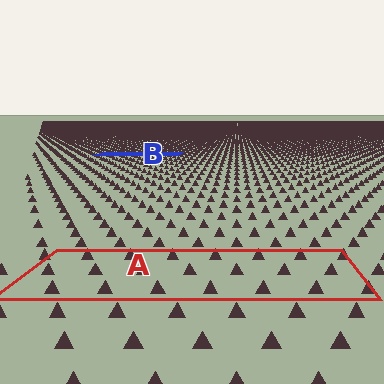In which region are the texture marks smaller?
The texture marks are smaller in region B, because it is farther away.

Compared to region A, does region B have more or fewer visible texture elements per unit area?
Region B has more texture elements per unit area — they are packed more densely because it is farther away.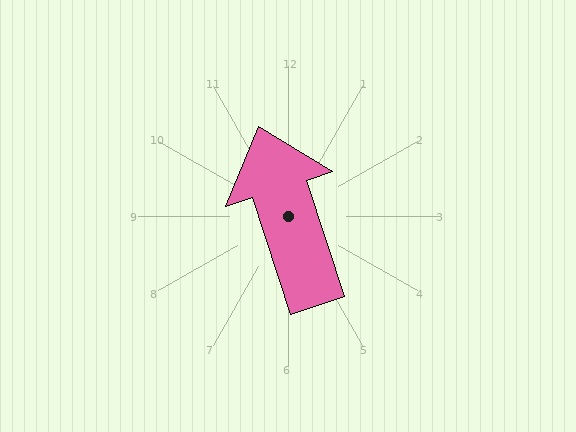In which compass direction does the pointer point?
North.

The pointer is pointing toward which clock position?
Roughly 11 o'clock.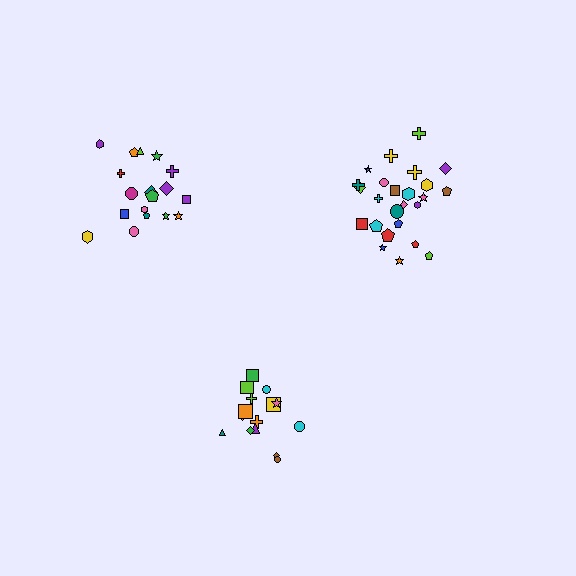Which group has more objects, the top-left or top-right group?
The top-right group.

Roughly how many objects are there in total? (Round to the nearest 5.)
Roughly 60 objects in total.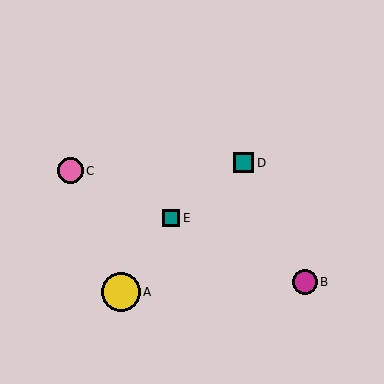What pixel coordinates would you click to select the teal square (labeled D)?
Click at (244, 163) to select the teal square D.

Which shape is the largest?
The yellow circle (labeled A) is the largest.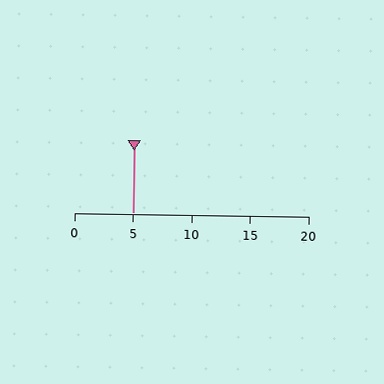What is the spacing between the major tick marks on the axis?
The major ticks are spaced 5 apart.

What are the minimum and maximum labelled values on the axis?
The axis runs from 0 to 20.